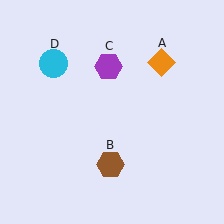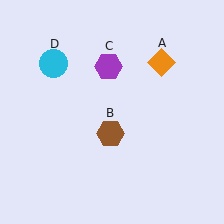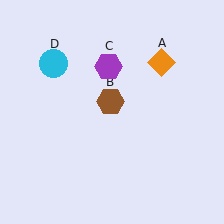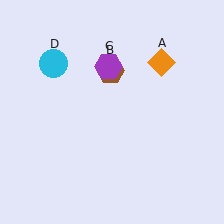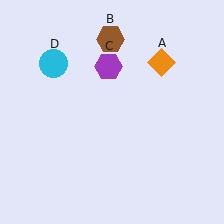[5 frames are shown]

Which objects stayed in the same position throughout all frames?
Orange diamond (object A) and purple hexagon (object C) and cyan circle (object D) remained stationary.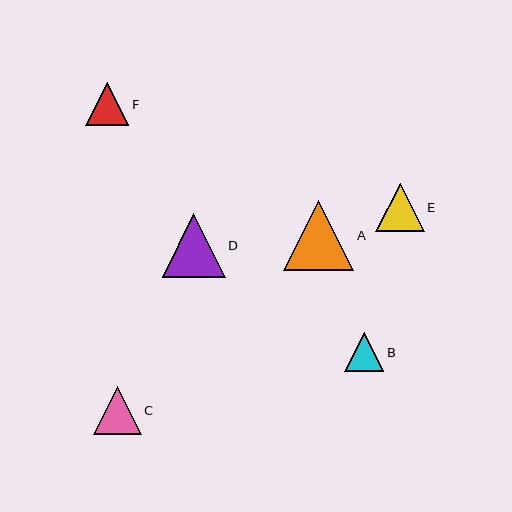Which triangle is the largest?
Triangle A is the largest with a size of approximately 70 pixels.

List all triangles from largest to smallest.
From largest to smallest: A, D, E, C, F, B.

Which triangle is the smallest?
Triangle B is the smallest with a size of approximately 39 pixels.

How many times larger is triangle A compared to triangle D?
Triangle A is approximately 1.1 times the size of triangle D.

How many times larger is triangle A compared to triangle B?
Triangle A is approximately 1.8 times the size of triangle B.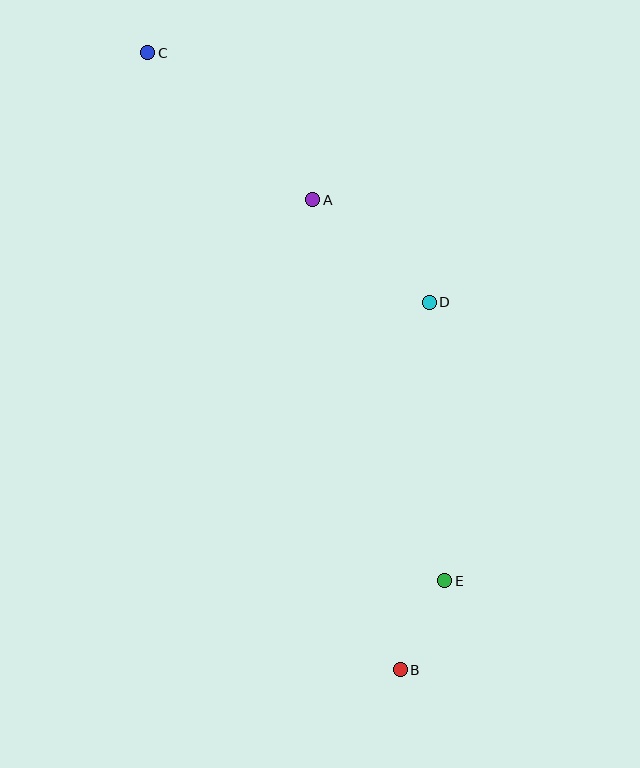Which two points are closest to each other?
Points B and E are closest to each other.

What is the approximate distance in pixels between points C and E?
The distance between C and E is approximately 606 pixels.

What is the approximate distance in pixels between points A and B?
The distance between A and B is approximately 478 pixels.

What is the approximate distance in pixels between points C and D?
The distance between C and D is approximately 376 pixels.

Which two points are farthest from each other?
Points B and C are farthest from each other.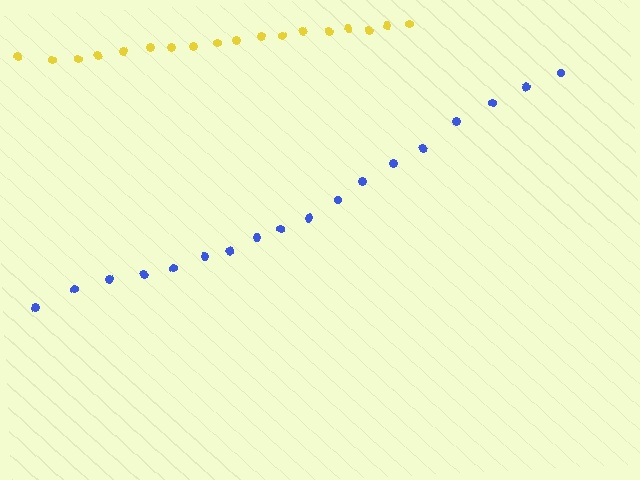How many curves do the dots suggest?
There are 2 distinct paths.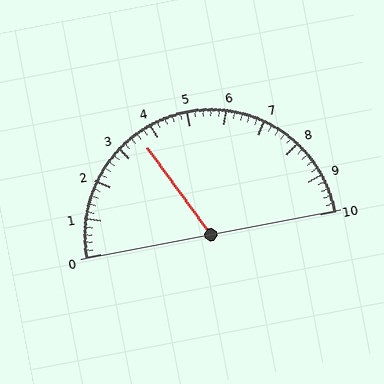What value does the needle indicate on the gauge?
The needle indicates approximately 3.6.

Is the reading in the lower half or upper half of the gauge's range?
The reading is in the lower half of the range (0 to 10).